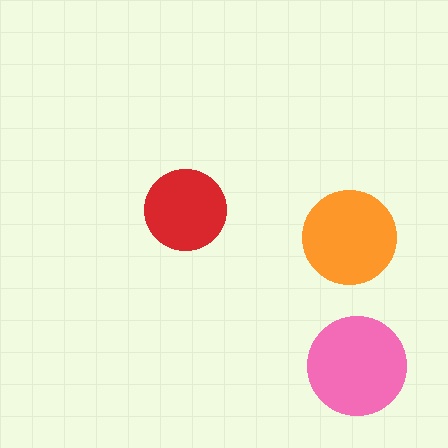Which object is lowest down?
The pink circle is bottommost.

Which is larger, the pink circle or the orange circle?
The pink one.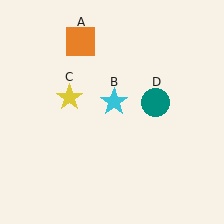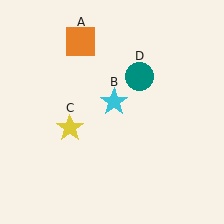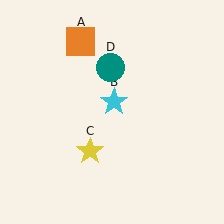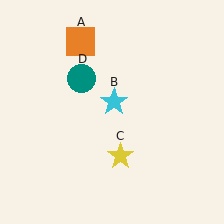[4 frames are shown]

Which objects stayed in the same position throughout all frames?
Orange square (object A) and cyan star (object B) remained stationary.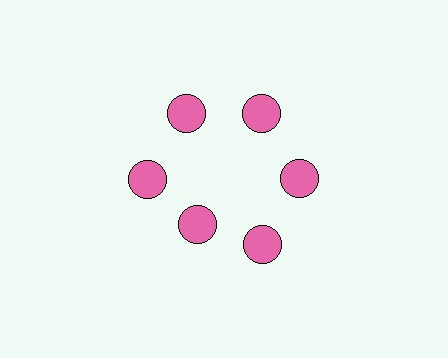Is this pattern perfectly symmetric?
No. The 6 pink circles are arranged in a ring, but one element near the 7 o'clock position is pulled inward toward the center, breaking the 6-fold rotational symmetry.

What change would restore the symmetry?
The symmetry would be restored by moving it outward, back onto the ring so that all 6 circles sit at equal angles and equal distance from the center.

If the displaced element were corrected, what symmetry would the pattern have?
It would have 6-fold rotational symmetry — the pattern would map onto itself every 60 degrees.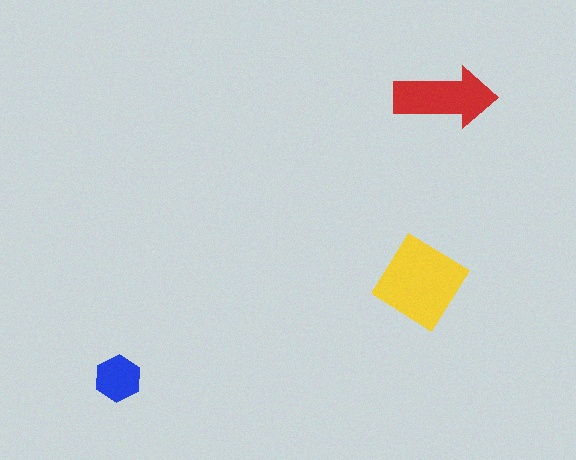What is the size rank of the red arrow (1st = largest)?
2nd.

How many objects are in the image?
There are 3 objects in the image.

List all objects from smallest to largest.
The blue hexagon, the red arrow, the yellow diamond.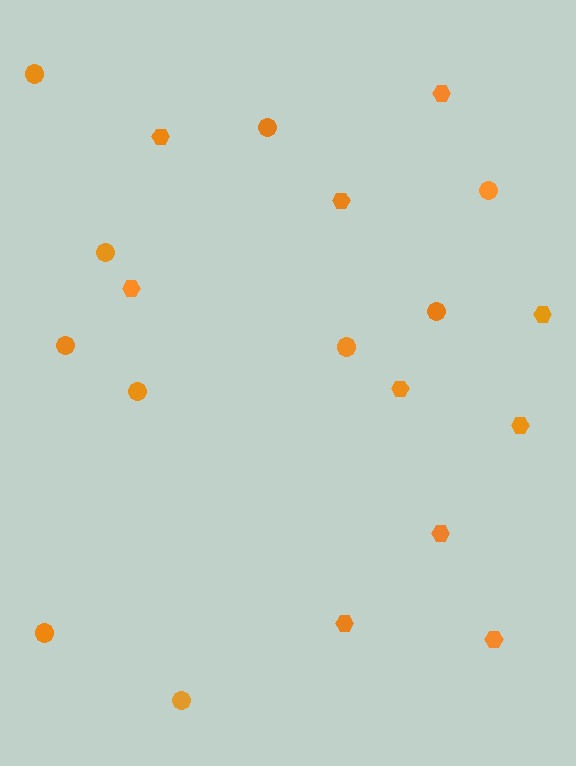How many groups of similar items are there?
There are 2 groups: one group of hexagons (10) and one group of circles (10).